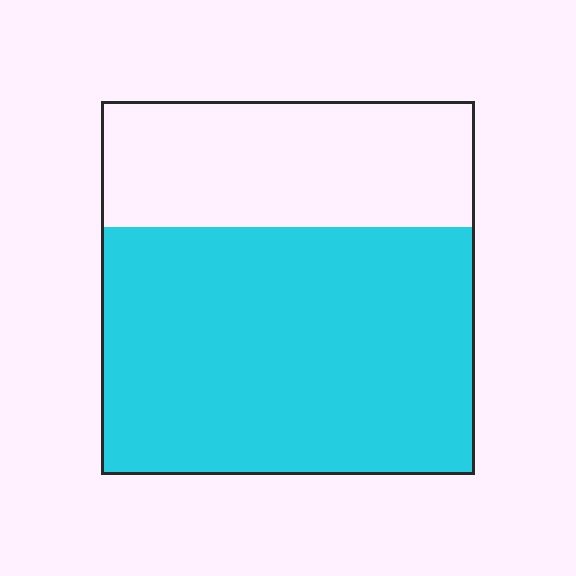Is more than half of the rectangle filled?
Yes.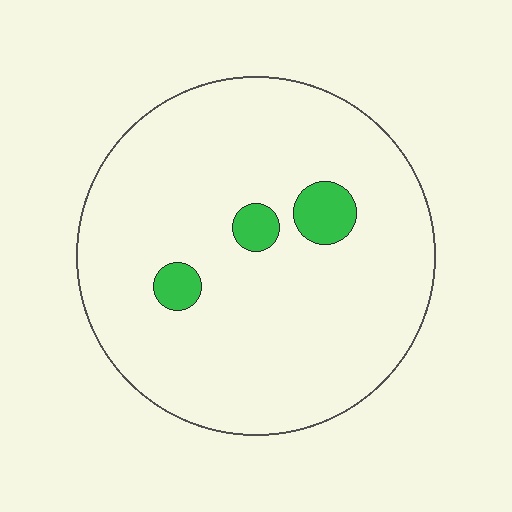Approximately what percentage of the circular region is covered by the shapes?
Approximately 5%.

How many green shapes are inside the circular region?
3.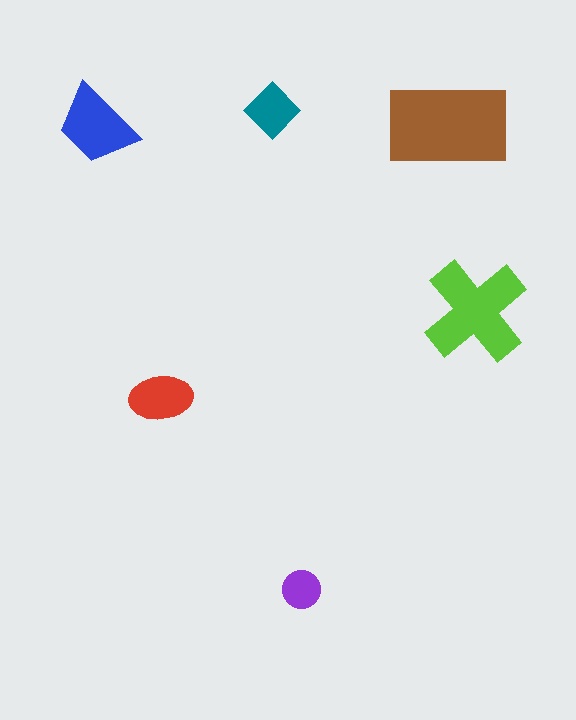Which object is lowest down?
The purple circle is bottommost.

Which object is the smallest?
The purple circle.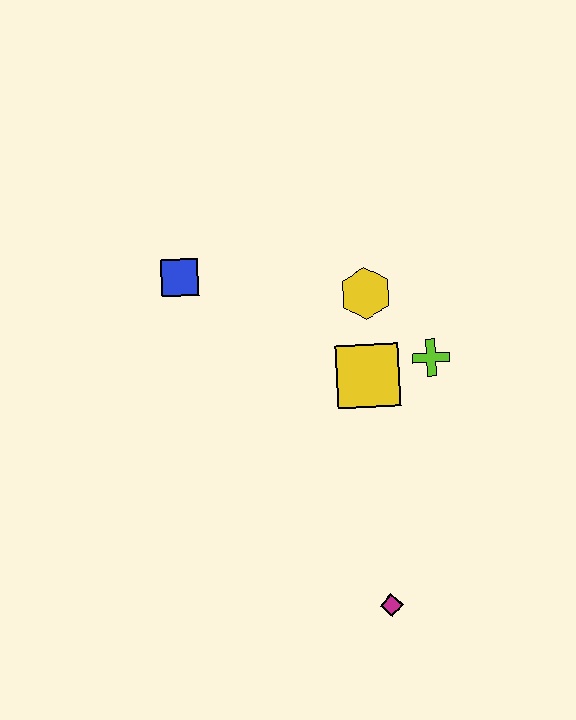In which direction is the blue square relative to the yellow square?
The blue square is to the left of the yellow square.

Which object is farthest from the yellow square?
The magenta diamond is farthest from the yellow square.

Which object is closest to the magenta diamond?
The yellow square is closest to the magenta diamond.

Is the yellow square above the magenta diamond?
Yes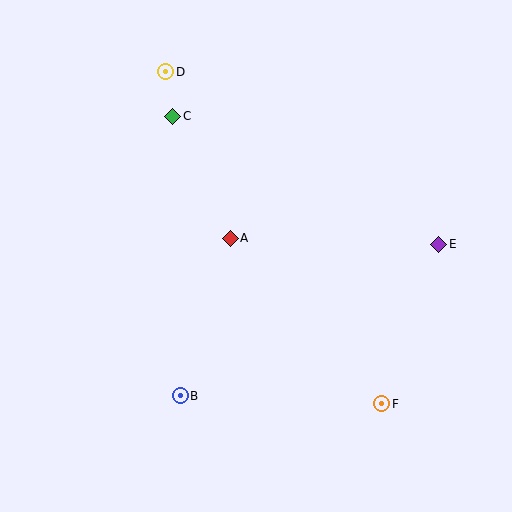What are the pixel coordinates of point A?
Point A is at (230, 238).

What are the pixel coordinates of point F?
Point F is at (382, 404).